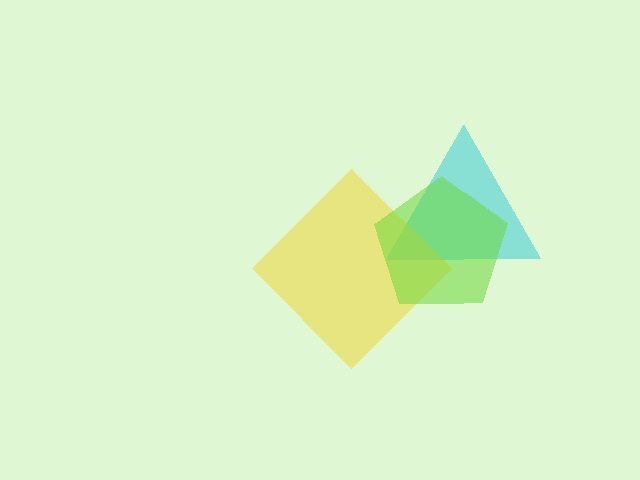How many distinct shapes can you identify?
There are 3 distinct shapes: a cyan triangle, a yellow diamond, a lime pentagon.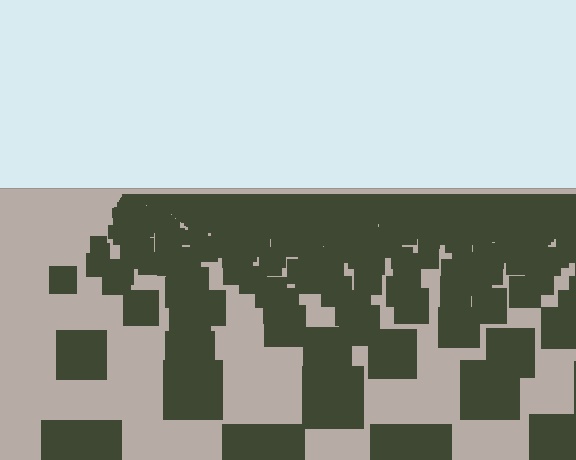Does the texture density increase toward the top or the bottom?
Density increases toward the top.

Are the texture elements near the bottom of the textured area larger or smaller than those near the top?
Larger. Near the bottom, elements are closer to the viewer and appear at a bigger on-screen size.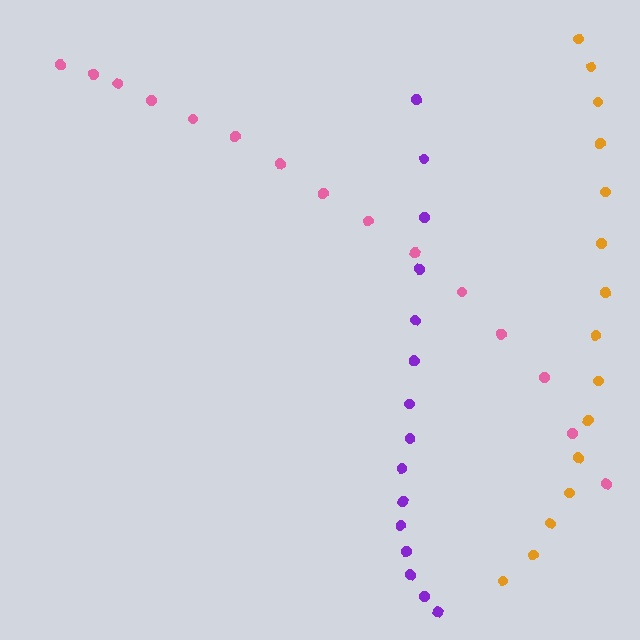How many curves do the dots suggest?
There are 3 distinct paths.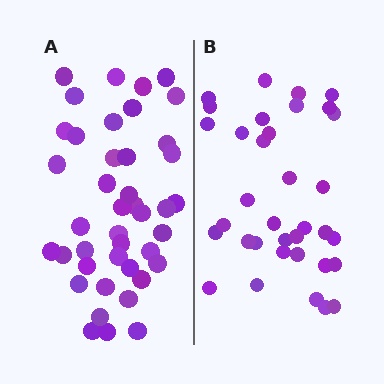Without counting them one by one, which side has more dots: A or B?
Region A (the left region) has more dots.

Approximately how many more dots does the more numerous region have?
Region A has roughly 8 or so more dots than region B.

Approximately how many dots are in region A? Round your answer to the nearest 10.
About 40 dots. (The exact count is 42, which rounds to 40.)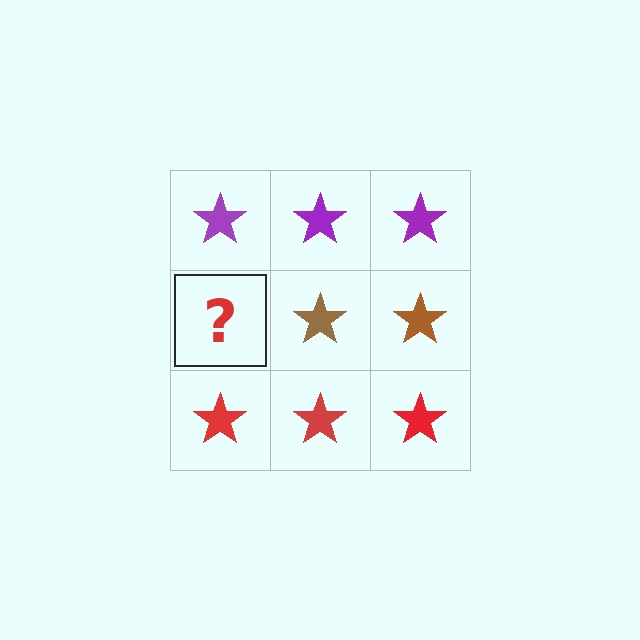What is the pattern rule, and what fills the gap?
The rule is that each row has a consistent color. The gap should be filled with a brown star.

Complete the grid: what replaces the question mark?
The question mark should be replaced with a brown star.